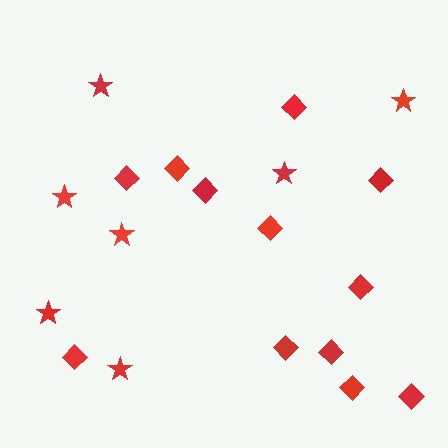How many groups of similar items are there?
There are 2 groups: one group of diamonds (12) and one group of stars (7).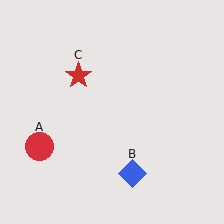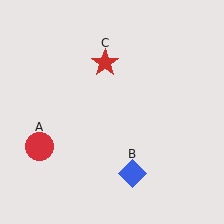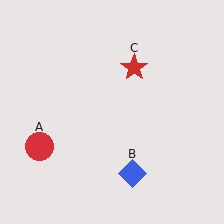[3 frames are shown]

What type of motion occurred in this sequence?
The red star (object C) rotated clockwise around the center of the scene.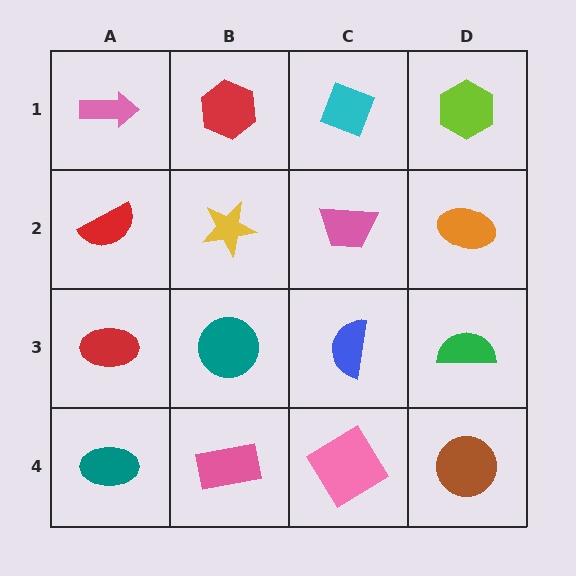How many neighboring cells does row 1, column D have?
2.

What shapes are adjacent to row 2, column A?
A pink arrow (row 1, column A), a red ellipse (row 3, column A), a yellow star (row 2, column B).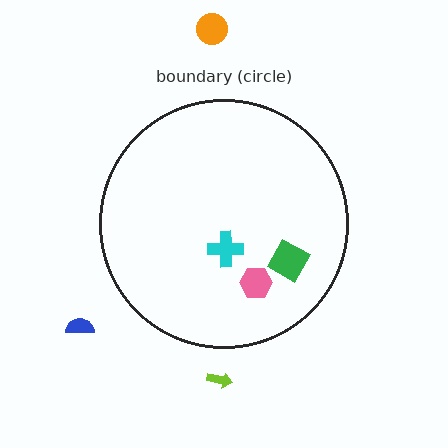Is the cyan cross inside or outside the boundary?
Inside.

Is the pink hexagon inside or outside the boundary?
Inside.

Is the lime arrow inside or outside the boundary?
Outside.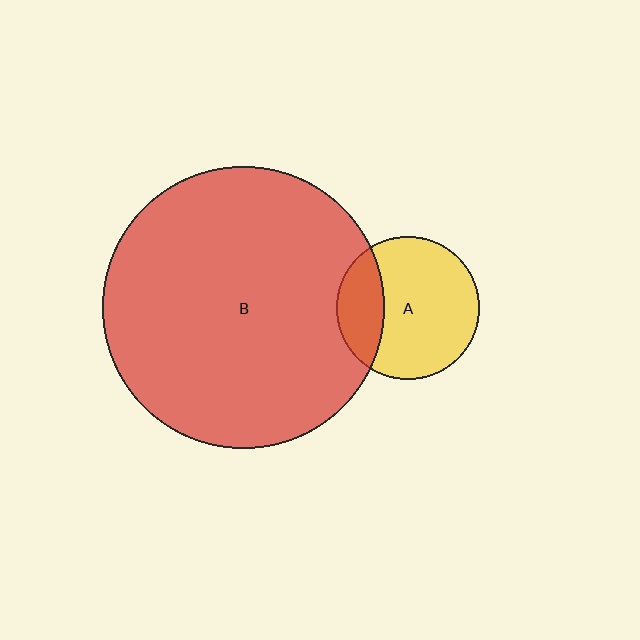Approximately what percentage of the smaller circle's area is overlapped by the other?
Approximately 25%.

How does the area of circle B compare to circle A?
Approximately 3.9 times.